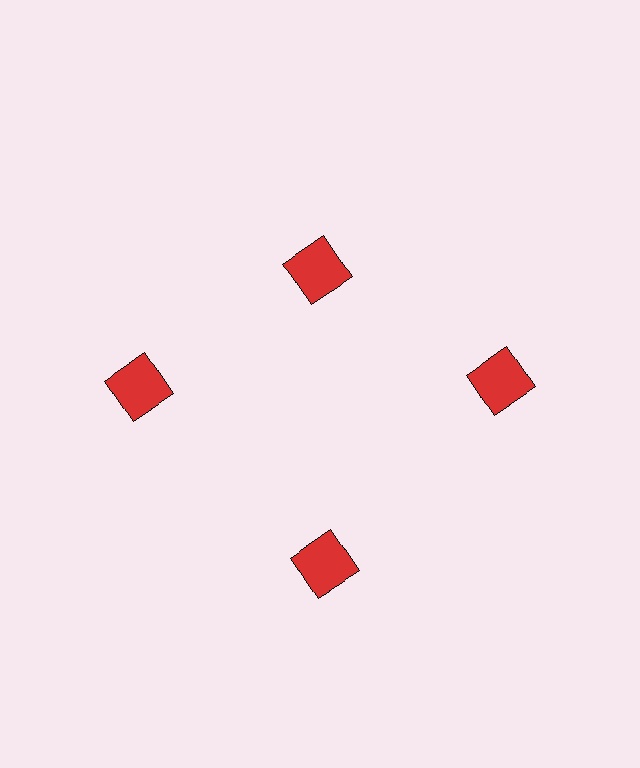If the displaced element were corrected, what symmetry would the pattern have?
It would have 4-fold rotational symmetry — the pattern would map onto itself every 90 degrees.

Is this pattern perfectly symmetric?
No. The 4 red squares are arranged in a ring, but one element near the 12 o'clock position is pulled inward toward the center, breaking the 4-fold rotational symmetry.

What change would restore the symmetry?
The symmetry would be restored by moving it outward, back onto the ring so that all 4 squares sit at equal angles and equal distance from the center.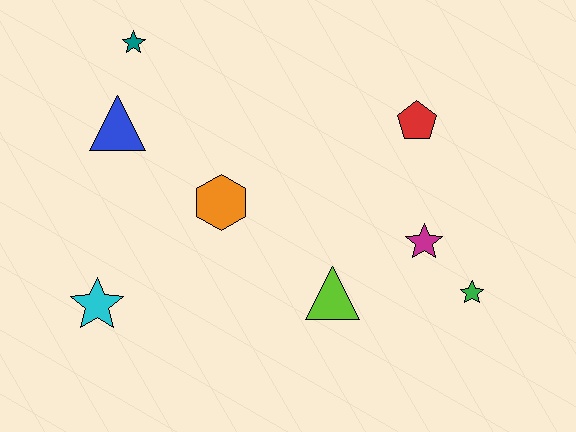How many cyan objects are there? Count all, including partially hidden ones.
There is 1 cyan object.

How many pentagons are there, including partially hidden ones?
There is 1 pentagon.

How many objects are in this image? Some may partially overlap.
There are 8 objects.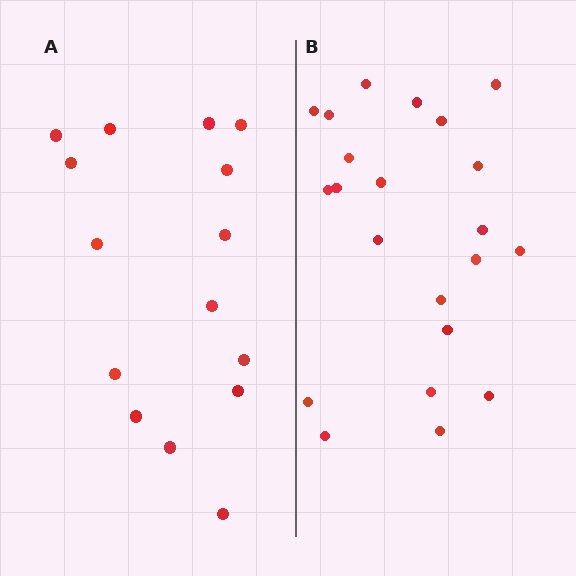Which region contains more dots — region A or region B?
Region B (the right region) has more dots.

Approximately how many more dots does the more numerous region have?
Region B has roughly 8 or so more dots than region A.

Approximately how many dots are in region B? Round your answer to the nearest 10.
About 20 dots. (The exact count is 22, which rounds to 20.)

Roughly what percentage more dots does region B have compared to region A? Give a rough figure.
About 45% more.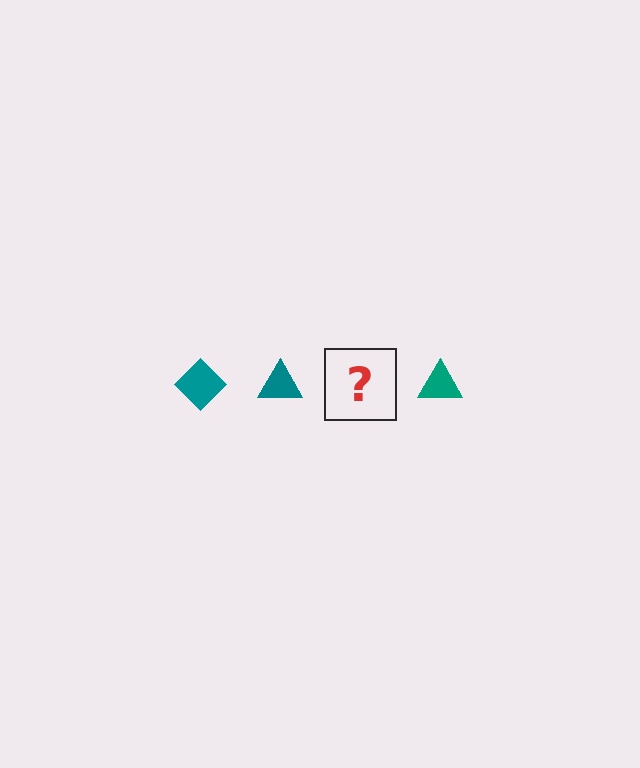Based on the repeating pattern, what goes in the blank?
The blank should be a teal diamond.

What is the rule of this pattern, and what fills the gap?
The rule is that the pattern cycles through diamond, triangle shapes in teal. The gap should be filled with a teal diamond.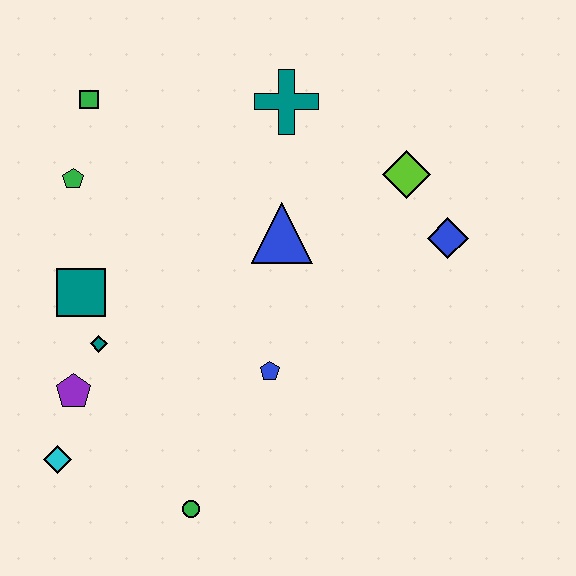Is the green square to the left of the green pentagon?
No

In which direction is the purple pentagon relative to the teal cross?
The purple pentagon is below the teal cross.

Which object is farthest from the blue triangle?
The cyan diamond is farthest from the blue triangle.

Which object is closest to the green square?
The green pentagon is closest to the green square.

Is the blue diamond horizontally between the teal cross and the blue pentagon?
No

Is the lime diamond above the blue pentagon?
Yes